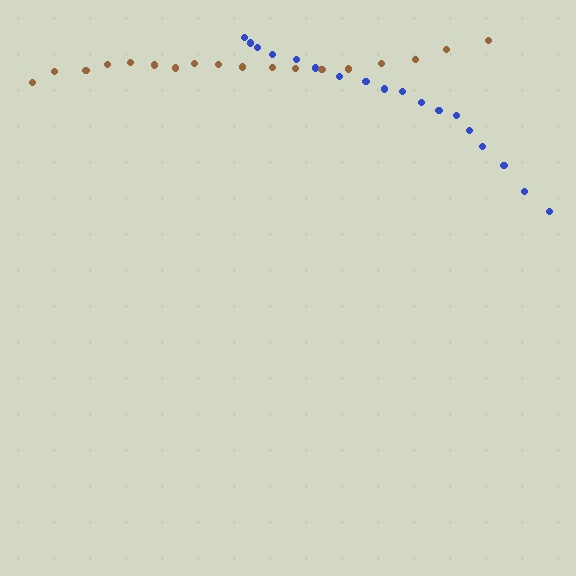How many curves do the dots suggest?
There are 2 distinct paths.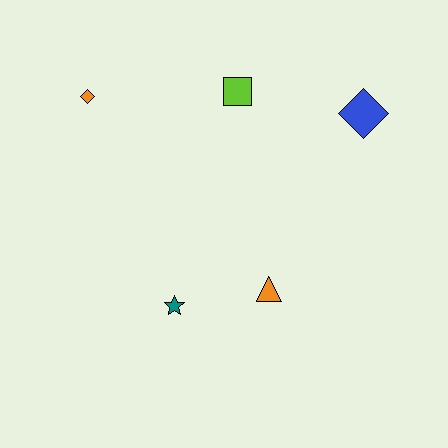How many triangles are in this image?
There is 1 triangle.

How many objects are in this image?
There are 5 objects.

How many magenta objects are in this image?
There are no magenta objects.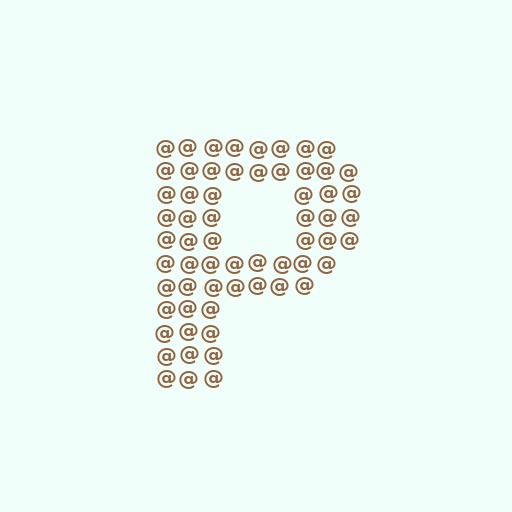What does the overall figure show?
The overall figure shows the letter P.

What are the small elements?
The small elements are at signs.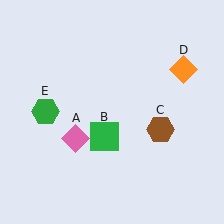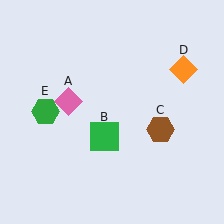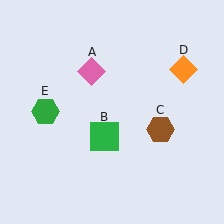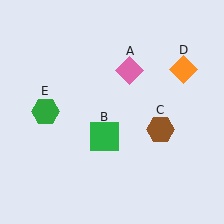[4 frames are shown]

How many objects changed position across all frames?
1 object changed position: pink diamond (object A).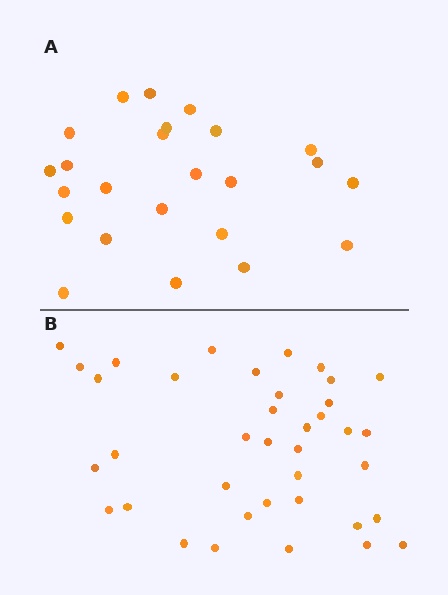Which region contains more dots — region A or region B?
Region B (the bottom region) has more dots.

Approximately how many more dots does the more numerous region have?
Region B has approximately 15 more dots than region A.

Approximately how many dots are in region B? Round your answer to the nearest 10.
About 40 dots. (The exact count is 38, which rounds to 40.)